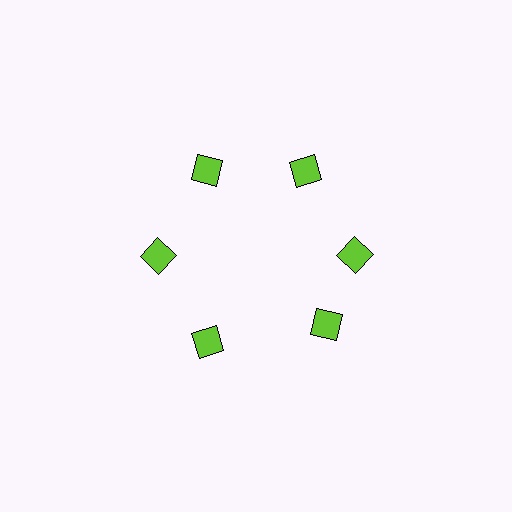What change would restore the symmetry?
The symmetry would be restored by rotating it back into even spacing with its neighbors so that all 6 squares sit at equal angles and equal distance from the center.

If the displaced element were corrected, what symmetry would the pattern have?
It would have 6-fold rotational symmetry — the pattern would map onto itself every 60 degrees.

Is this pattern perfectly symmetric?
No. The 6 lime squares are arranged in a ring, but one element near the 5 o'clock position is rotated out of alignment along the ring, breaking the 6-fold rotational symmetry.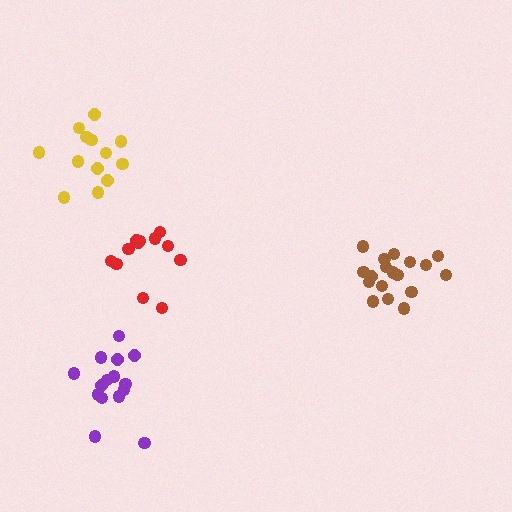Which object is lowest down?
The purple cluster is bottommost.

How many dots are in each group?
Group 1: 13 dots, Group 2: 18 dots, Group 3: 15 dots, Group 4: 12 dots (58 total).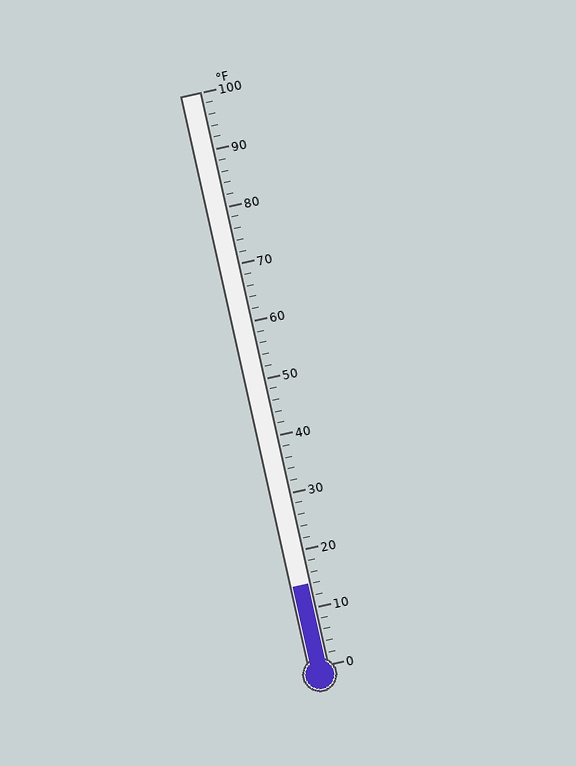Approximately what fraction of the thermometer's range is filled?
The thermometer is filled to approximately 15% of its range.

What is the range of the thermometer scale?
The thermometer scale ranges from 0°F to 100°F.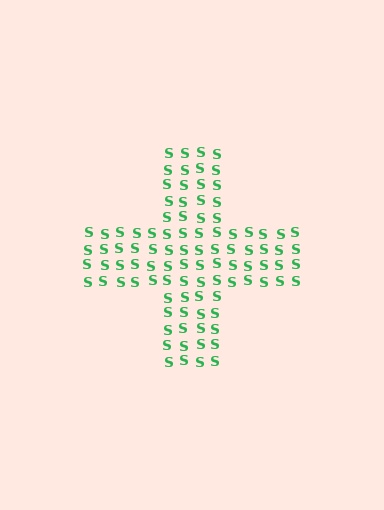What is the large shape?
The large shape is a cross.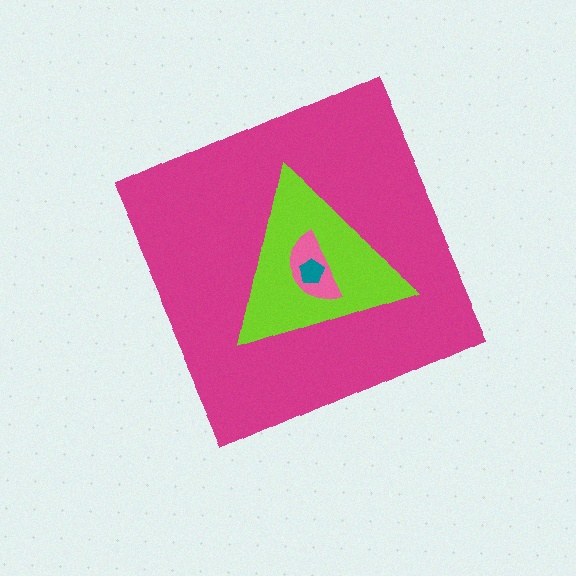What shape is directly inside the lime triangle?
The pink semicircle.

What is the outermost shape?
The magenta diamond.